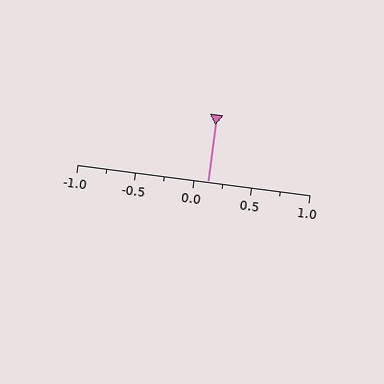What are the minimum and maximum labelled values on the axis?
The axis runs from -1.0 to 1.0.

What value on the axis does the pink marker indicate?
The marker indicates approximately 0.12.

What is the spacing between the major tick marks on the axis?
The major ticks are spaced 0.5 apart.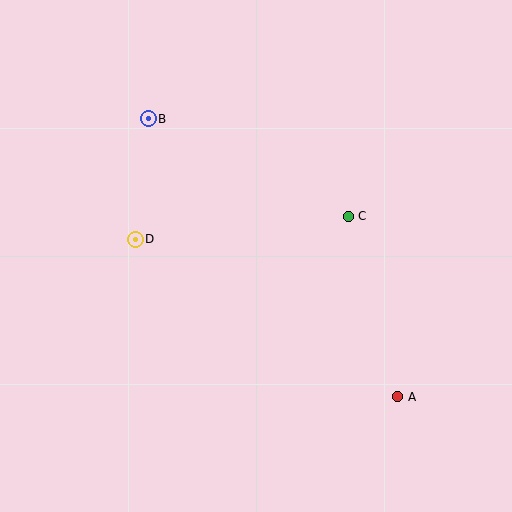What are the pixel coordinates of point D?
Point D is at (135, 239).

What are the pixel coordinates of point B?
Point B is at (148, 119).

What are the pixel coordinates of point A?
Point A is at (398, 397).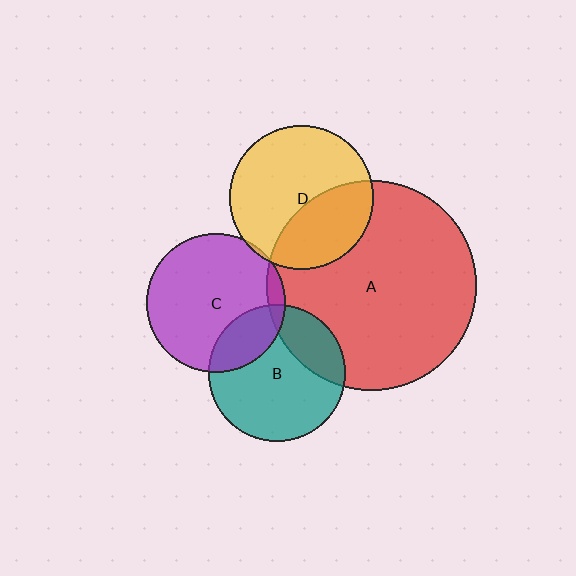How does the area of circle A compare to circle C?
Approximately 2.3 times.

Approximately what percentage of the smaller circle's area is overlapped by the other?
Approximately 20%.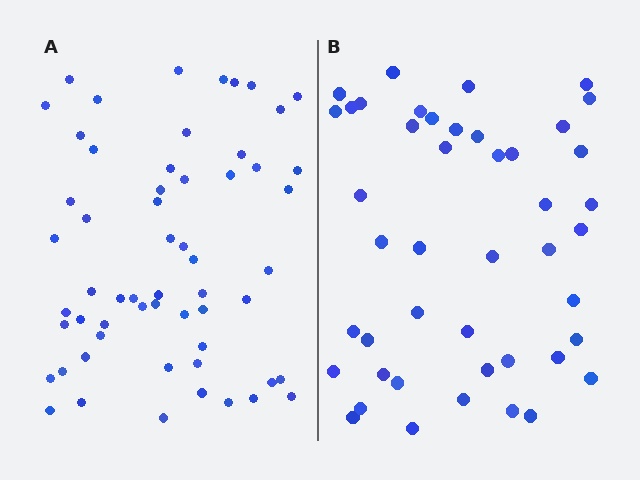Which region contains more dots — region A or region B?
Region A (the left region) has more dots.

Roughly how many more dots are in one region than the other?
Region A has approximately 15 more dots than region B.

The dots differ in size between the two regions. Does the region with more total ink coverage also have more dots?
No. Region B has more total ink coverage because its dots are larger, but region A actually contains more individual dots. Total area can be misleading — the number of items is what matters here.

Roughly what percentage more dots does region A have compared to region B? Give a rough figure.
About 30% more.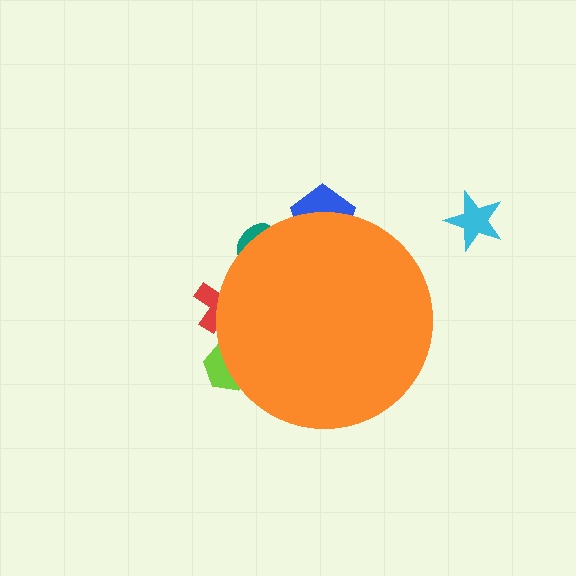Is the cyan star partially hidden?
No, the cyan star is fully visible.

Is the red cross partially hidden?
Yes, the red cross is partially hidden behind the orange circle.